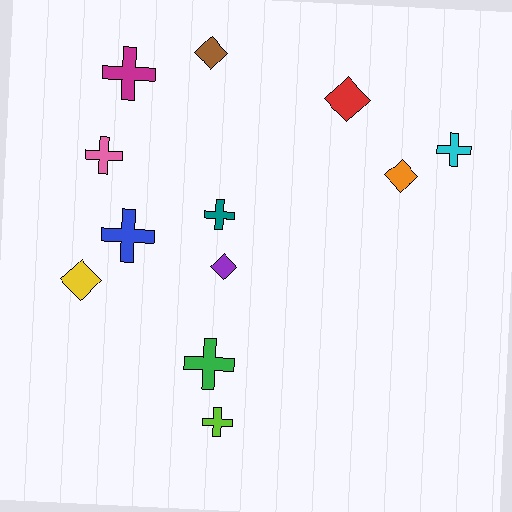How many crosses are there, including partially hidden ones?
There are 7 crosses.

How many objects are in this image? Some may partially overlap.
There are 12 objects.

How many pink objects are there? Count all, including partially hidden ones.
There is 1 pink object.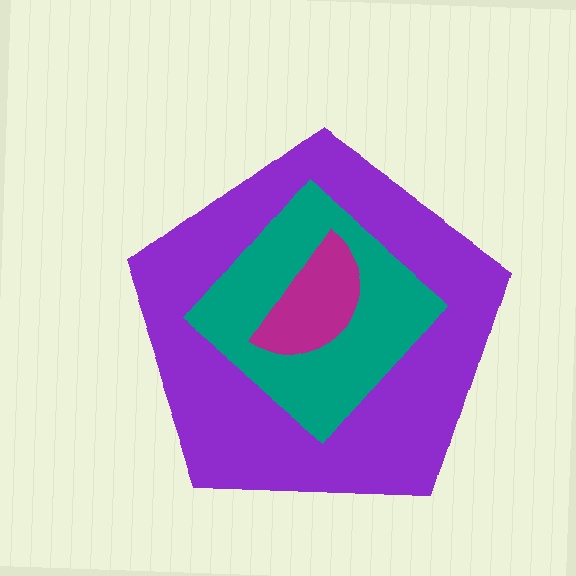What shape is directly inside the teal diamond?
The magenta semicircle.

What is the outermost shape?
The purple pentagon.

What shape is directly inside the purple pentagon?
The teal diamond.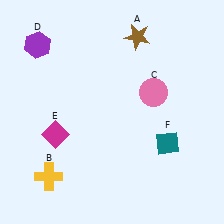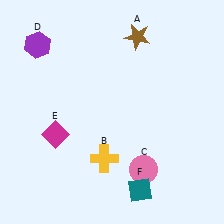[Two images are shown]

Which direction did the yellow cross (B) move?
The yellow cross (B) moved right.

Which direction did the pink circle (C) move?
The pink circle (C) moved down.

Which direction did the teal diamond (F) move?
The teal diamond (F) moved down.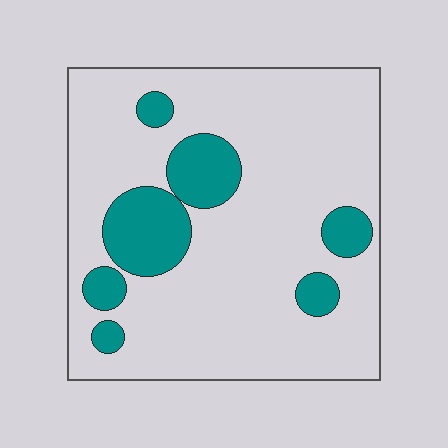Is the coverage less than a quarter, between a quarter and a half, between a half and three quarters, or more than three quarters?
Less than a quarter.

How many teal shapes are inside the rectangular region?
7.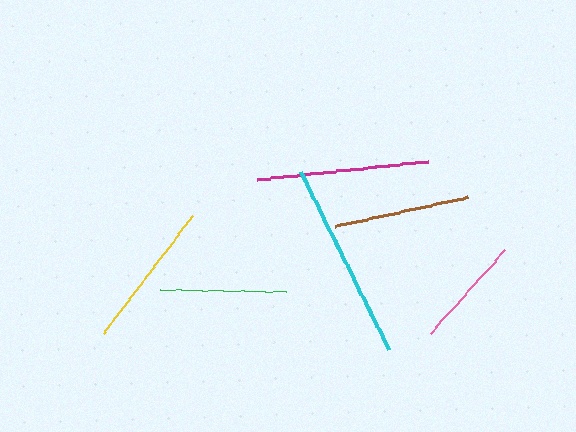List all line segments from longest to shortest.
From longest to shortest: cyan, magenta, yellow, brown, green, pink.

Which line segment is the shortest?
The pink line is the shortest at approximately 112 pixels.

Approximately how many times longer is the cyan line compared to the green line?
The cyan line is approximately 1.6 times the length of the green line.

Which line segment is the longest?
The cyan line is the longest at approximately 199 pixels.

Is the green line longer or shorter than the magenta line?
The magenta line is longer than the green line.